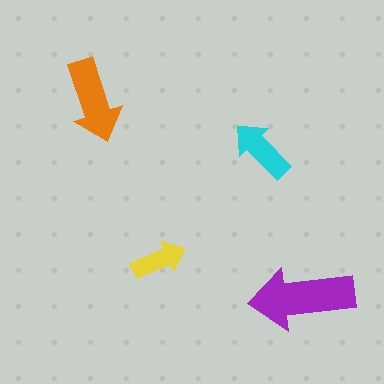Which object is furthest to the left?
The orange arrow is leftmost.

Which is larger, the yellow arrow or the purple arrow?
The purple one.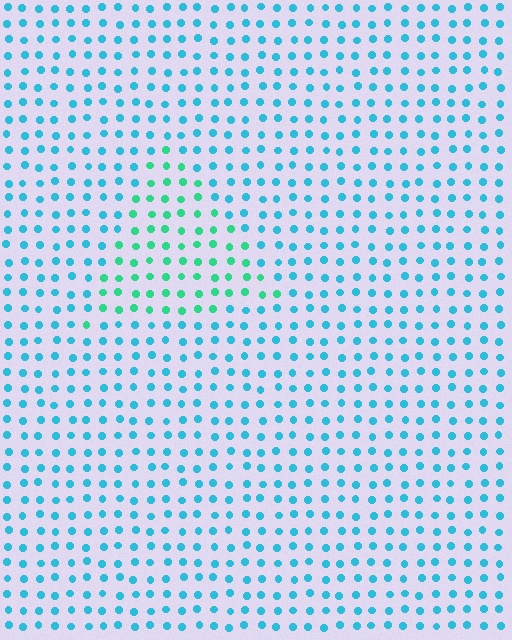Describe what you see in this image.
The image is filled with small cyan elements in a uniform arrangement. A triangle-shaped region is visible where the elements are tinted to a slightly different hue, forming a subtle color boundary.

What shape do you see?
I see a triangle.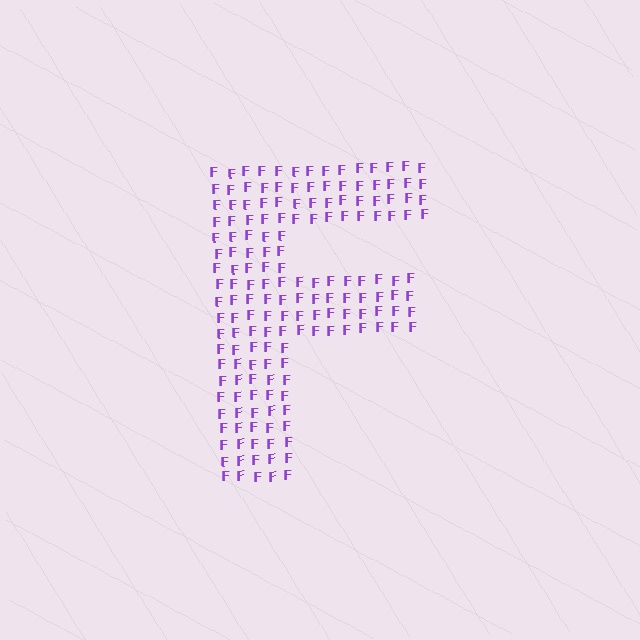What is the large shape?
The large shape is the letter F.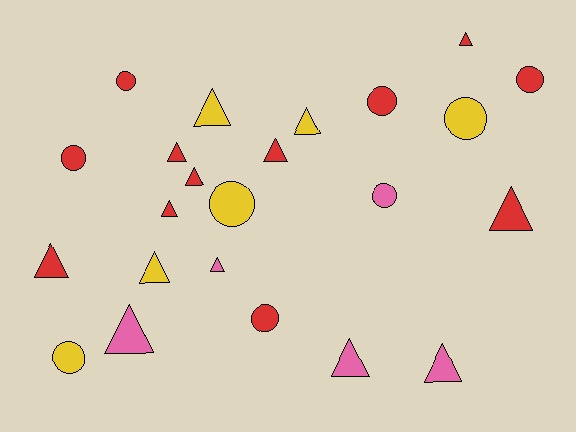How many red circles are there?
There are 5 red circles.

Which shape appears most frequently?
Triangle, with 14 objects.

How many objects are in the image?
There are 23 objects.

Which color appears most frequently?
Red, with 12 objects.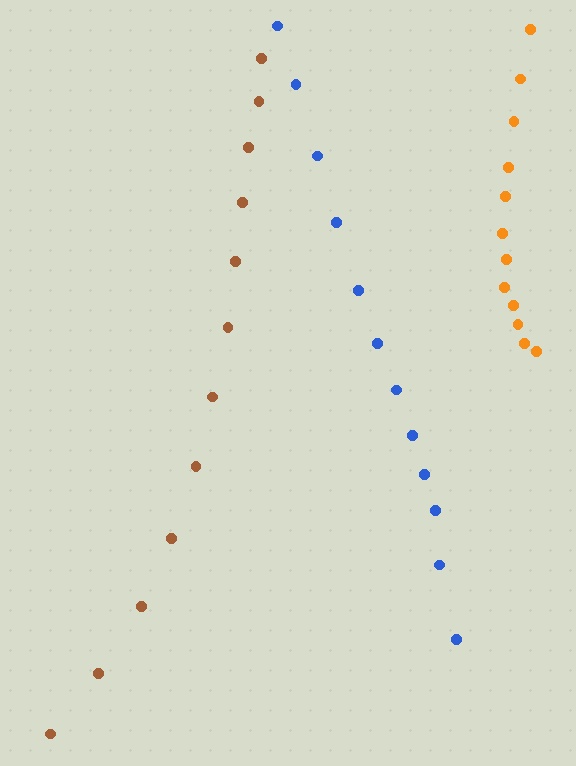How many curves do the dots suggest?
There are 3 distinct paths.